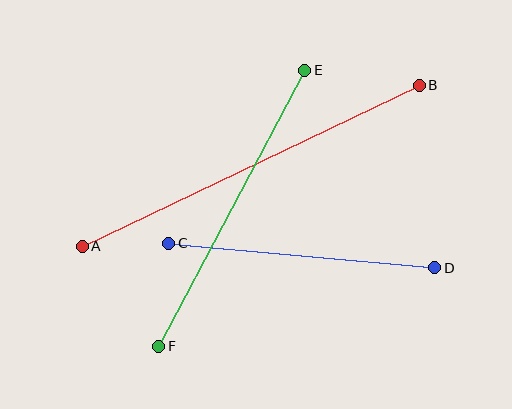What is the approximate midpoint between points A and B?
The midpoint is at approximately (251, 166) pixels.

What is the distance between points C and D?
The distance is approximately 267 pixels.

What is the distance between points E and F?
The distance is approximately 312 pixels.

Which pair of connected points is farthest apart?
Points A and B are farthest apart.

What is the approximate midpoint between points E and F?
The midpoint is at approximately (232, 208) pixels.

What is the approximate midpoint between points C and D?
The midpoint is at approximately (302, 256) pixels.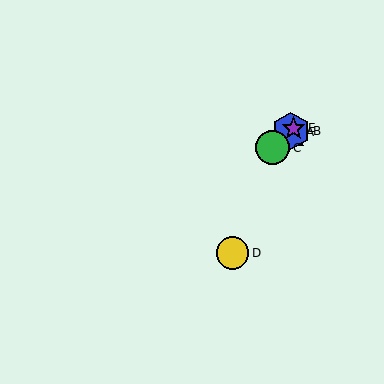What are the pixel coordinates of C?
Object C is at (273, 148).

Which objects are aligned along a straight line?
Objects A, B, C, E are aligned along a straight line.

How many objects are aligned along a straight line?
4 objects (A, B, C, E) are aligned along a straight line.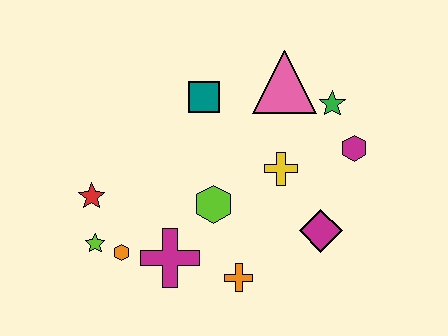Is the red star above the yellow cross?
No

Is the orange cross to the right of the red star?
Yes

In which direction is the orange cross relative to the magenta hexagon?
The orange cross is below the magenta hexagon.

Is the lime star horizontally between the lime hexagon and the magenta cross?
No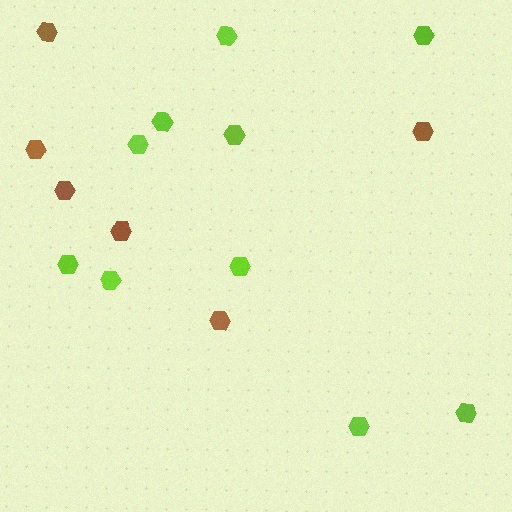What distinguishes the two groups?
There are 2 groups: one group of lime hexagons (10) and one group of brown hexagons (6).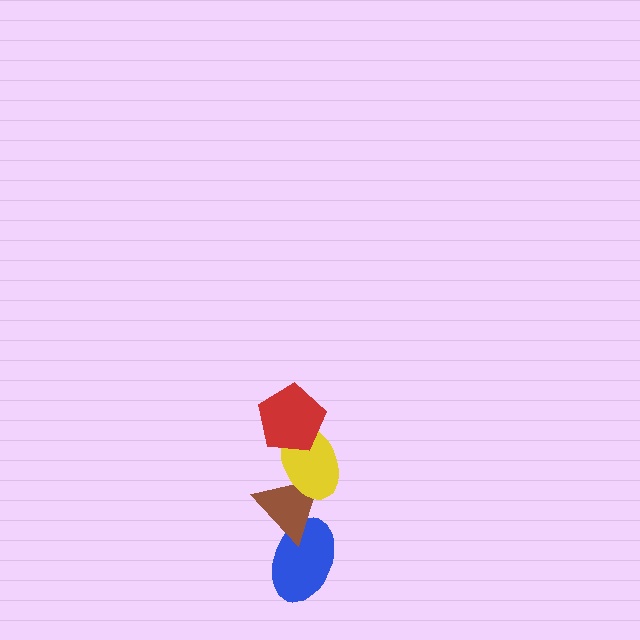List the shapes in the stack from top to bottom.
From top to bottom: the red pentagon, the yellow ellipse, the brown triangle, the blue ellipse.